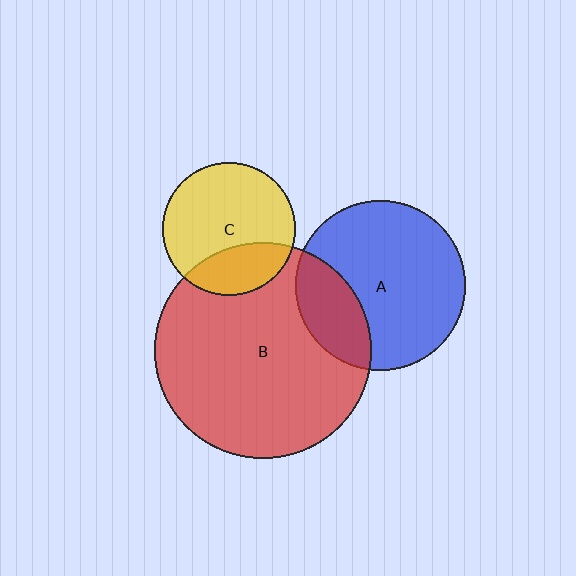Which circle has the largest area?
Circle B (red).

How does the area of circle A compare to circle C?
Approximately 1.6 times.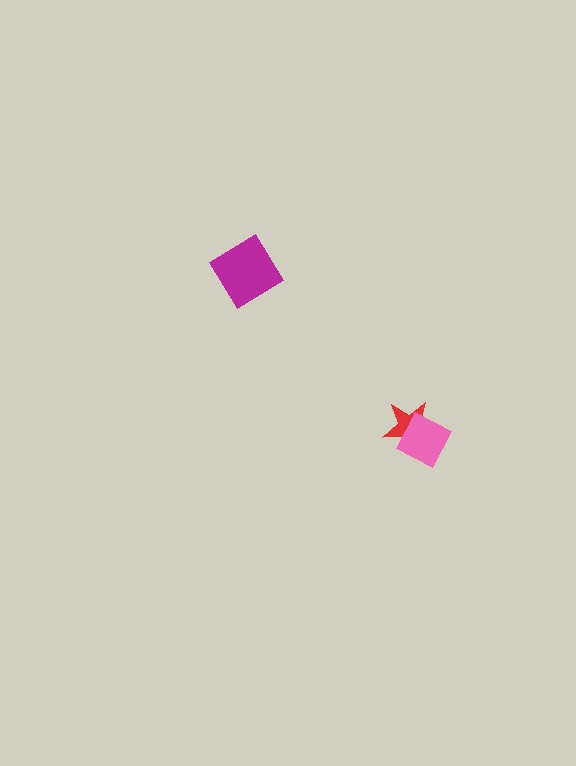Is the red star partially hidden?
Yes, it is partially covered by another shape.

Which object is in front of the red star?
The pink diamond is in front of the red star.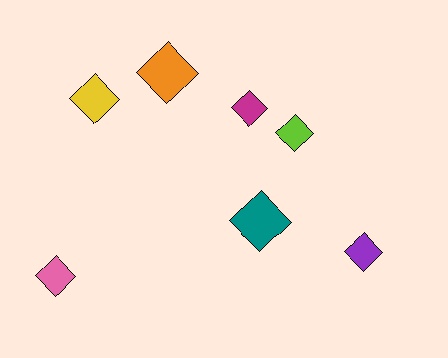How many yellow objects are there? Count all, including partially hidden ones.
There is 1 yellow object.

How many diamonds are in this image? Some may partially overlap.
There are 7 diamonds.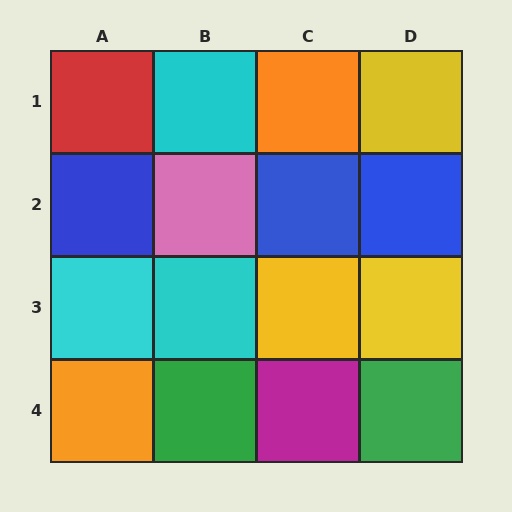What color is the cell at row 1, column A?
Red.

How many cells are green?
2 cells are green.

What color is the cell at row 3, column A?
Cyan.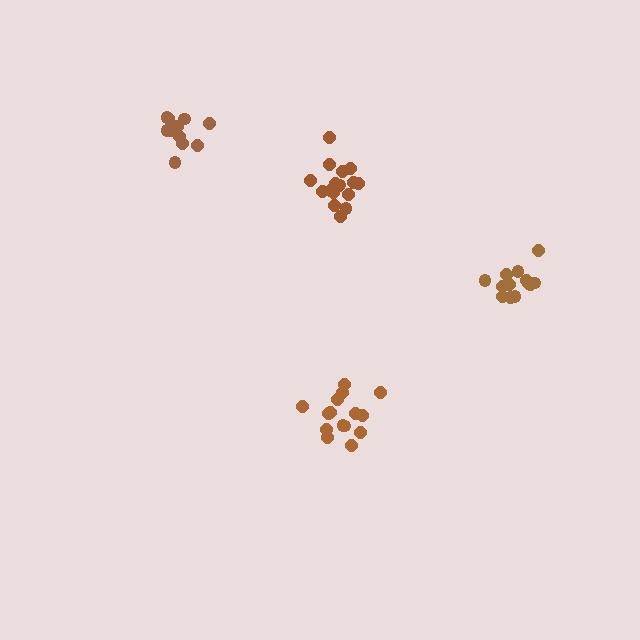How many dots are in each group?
Group 1: 15 dots, Group 2: 17 dots, Group 3: 11 dots, Group 4: 13 dots (56 total).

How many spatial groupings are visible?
There are 4 spatial groupings.